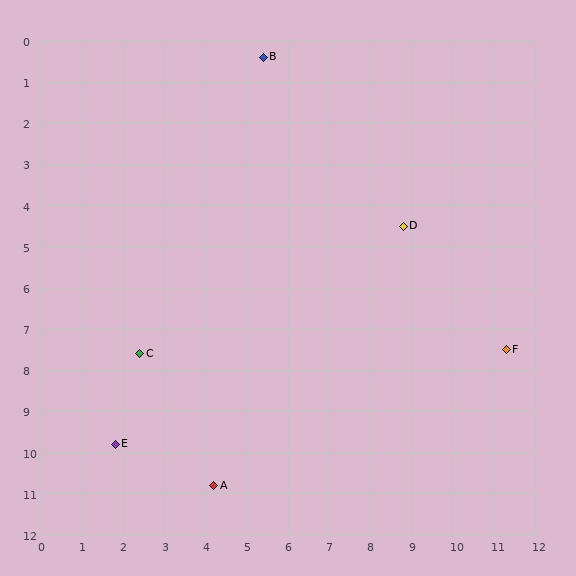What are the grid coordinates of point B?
Point B is at approximately (5.4, 0.4).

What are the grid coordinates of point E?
Point E is at approximately (1.8, 9.8).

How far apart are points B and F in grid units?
Points B and F are about 9.2 grid units apart.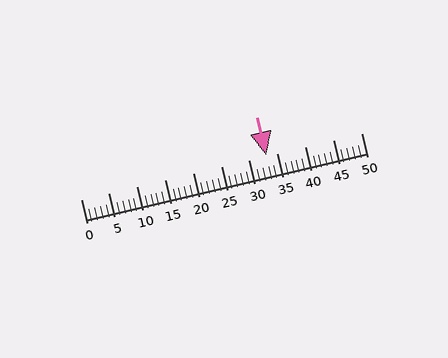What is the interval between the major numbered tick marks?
The major tick marks are spaced 5 units apart.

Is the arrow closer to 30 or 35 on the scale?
The arrow is closer to 35.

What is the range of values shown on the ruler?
The ruler shows values from 0 to 50.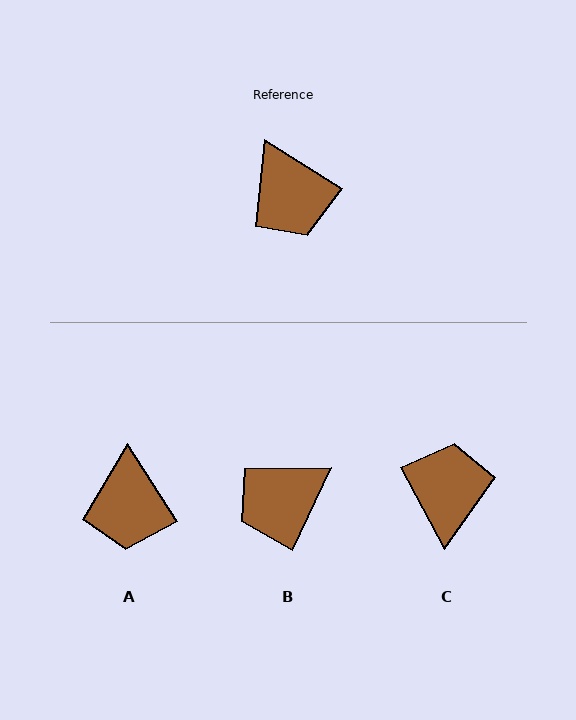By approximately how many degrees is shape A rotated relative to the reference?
Approximately 25 degrees clockwise.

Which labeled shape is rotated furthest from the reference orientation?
C, about 150 degrees away.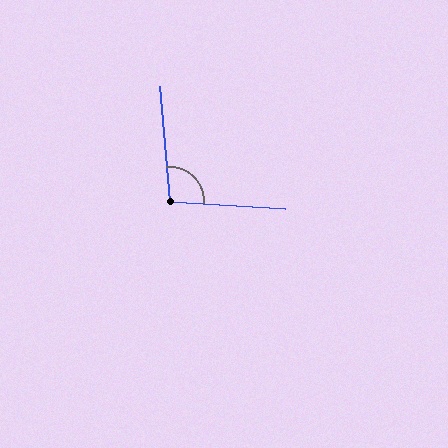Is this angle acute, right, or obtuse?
It is obtuse.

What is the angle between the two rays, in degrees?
Approximately 98 degrees.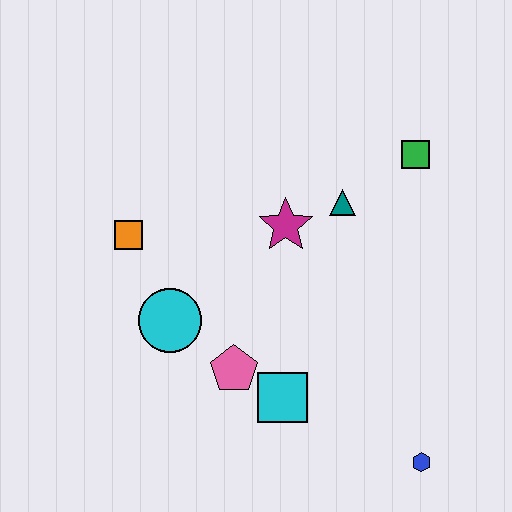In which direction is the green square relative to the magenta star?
The green square is to the right of the magenta star.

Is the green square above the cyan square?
Yes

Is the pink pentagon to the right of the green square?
No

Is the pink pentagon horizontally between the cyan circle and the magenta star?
Yes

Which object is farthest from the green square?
The blue hexagon is farthest from the green square.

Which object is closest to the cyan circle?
The pink pentagon is closest to the cyan circle.